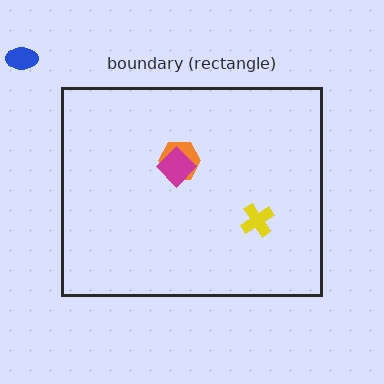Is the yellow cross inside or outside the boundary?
Inside.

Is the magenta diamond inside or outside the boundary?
Inside.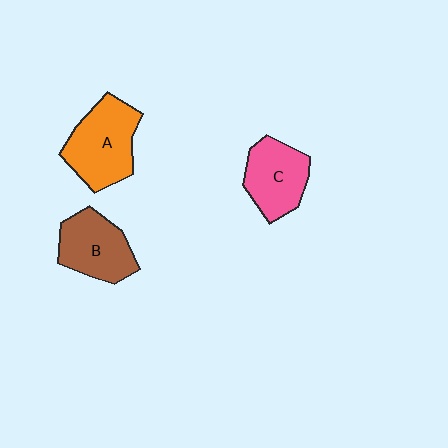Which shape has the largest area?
Shape A (orange).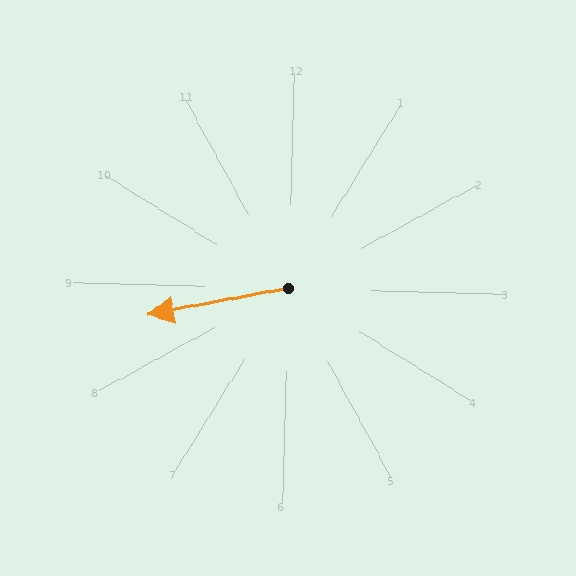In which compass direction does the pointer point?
West.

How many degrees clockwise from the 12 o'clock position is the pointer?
Approximately 258 degrees.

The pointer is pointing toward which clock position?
Roughly 9 o'clock.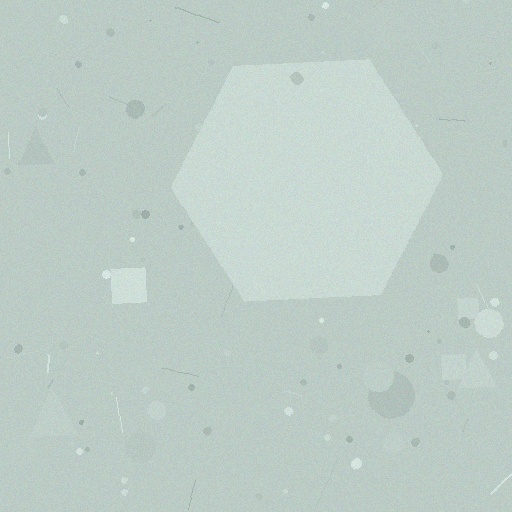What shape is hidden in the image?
A hexagon is hidden in the image.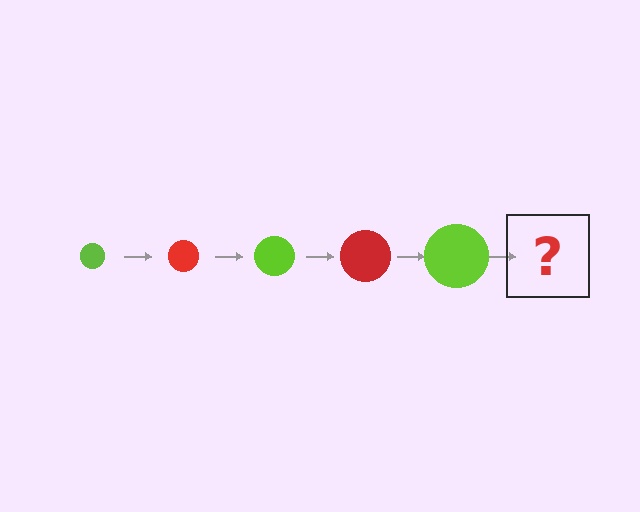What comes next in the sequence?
The next element should be a red circle, larger than the previous one.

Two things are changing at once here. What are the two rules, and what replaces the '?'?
The two rules are that the circle grows larger each step and the color cycles through lime and red. The '?' should be a red circle, larger than the previous one.